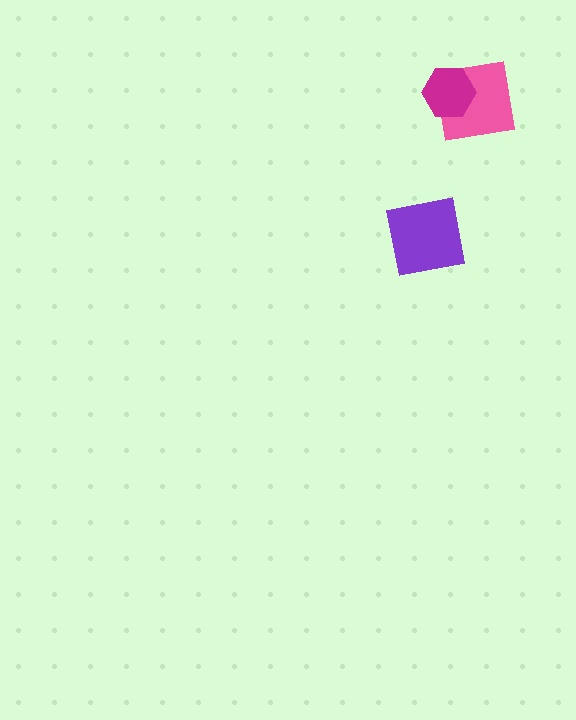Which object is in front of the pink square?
The magenta hexagon is in front of the pink square.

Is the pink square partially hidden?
Yes, it is partially covered by another shape.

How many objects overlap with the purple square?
0 objects overlap with the purple square.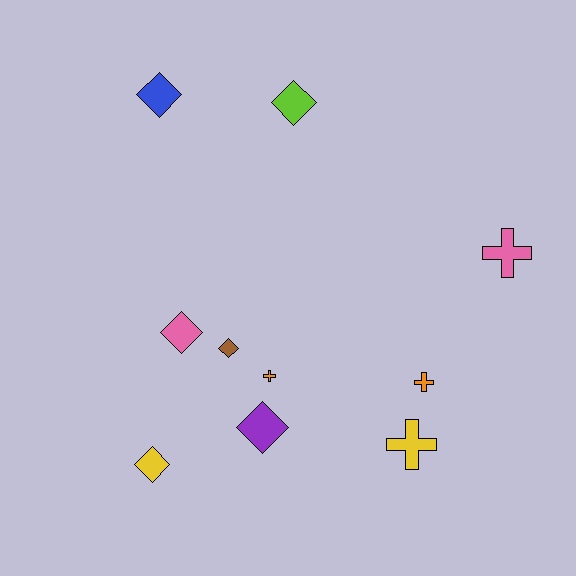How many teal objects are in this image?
There are no teal objects.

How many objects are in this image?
There are 10 objects.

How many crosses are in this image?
There are 4 crosses.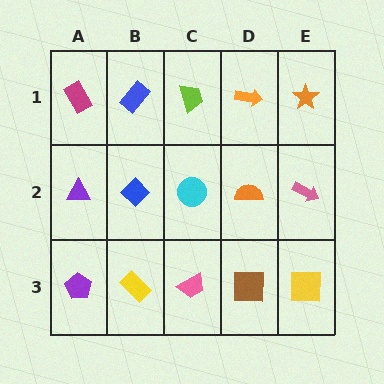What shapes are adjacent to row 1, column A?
A purple triangle (row 2, column A), a blue rectangle (row 1, column B).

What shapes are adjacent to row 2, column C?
A lime trapezoid (row 1, column C), a pink trapezoid (row 3, column C), a blue diamond (row 2, column B), an orange semicircle (row 2, column D).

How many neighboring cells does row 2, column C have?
4.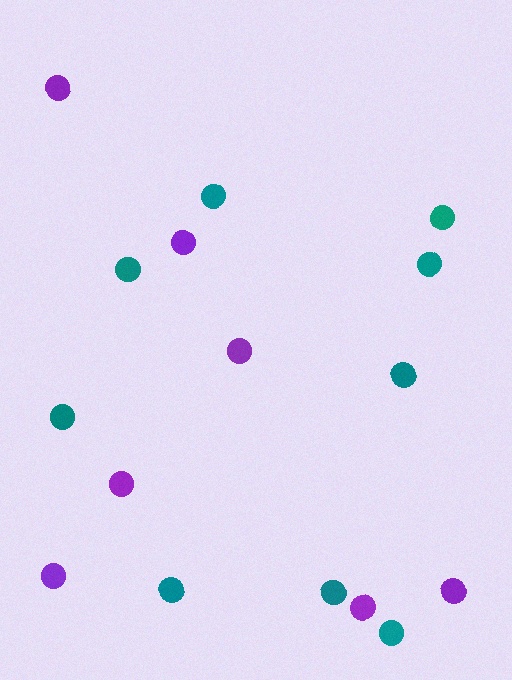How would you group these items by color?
There are 2 groups: one group of teal circles (9) and one group of purple circles (7).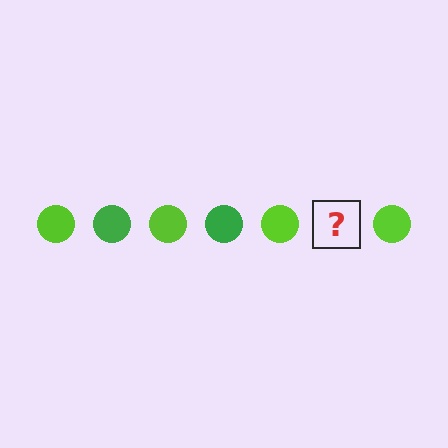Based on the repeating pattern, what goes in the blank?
The blank should be a green circle.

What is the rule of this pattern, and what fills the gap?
The rule is that the pattern cycles through lime, green circles. The gap should be filled with a green circle.